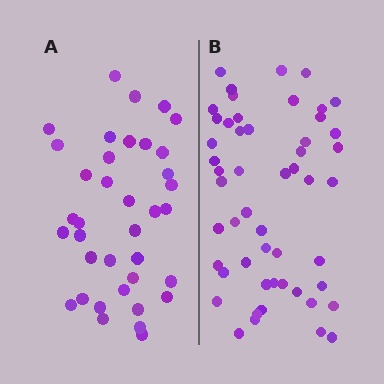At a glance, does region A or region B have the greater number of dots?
Region B (the right region) has more dots.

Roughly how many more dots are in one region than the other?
Region B has approximately 15 more dots than region A.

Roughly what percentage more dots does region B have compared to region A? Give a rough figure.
About 40% more.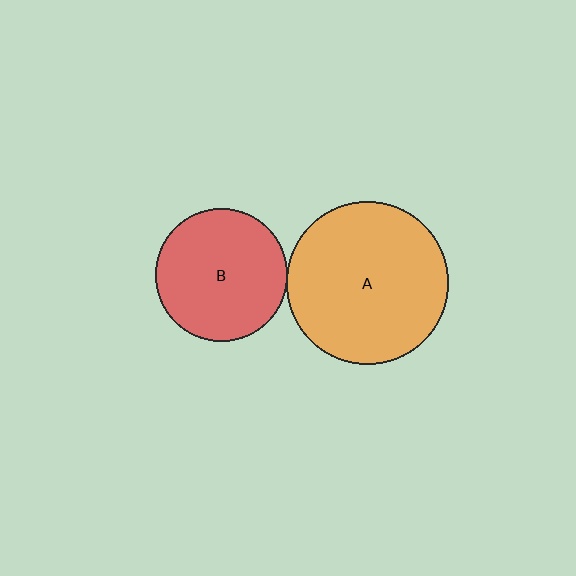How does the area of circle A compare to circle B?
Approximately 1.5 times.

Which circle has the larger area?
Circle A (orange).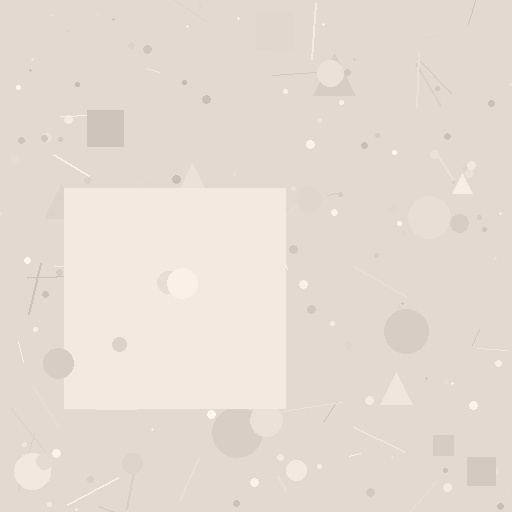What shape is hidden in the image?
A square is hidden in the image.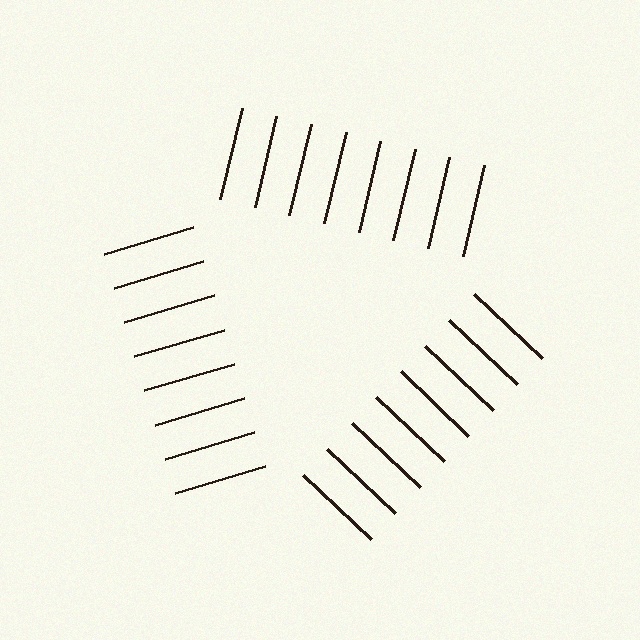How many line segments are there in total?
24 — 8 along each of the 3 edges.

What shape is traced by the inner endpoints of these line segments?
An illusory triangle — the line segments terminate on its edges but no continuous stroke is drawn.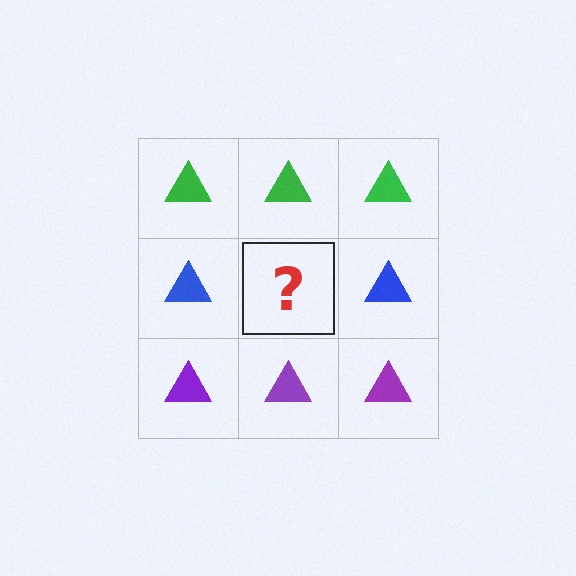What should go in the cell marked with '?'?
The missing cell should contain a blue triangle.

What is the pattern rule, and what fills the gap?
The rule is that each row has a consistent color. The gap should be filled with a blue triangle.